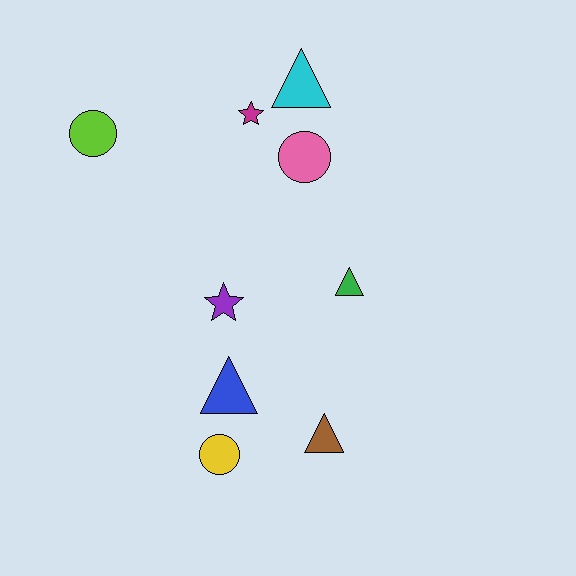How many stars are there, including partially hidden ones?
There are 2 stars.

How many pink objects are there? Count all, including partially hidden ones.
There is 1 pink object.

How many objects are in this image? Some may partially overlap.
There are 9 objects.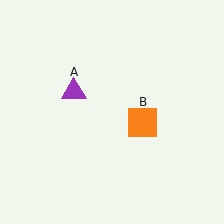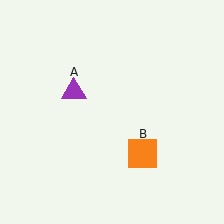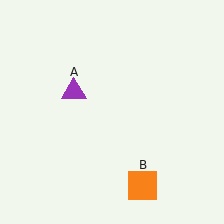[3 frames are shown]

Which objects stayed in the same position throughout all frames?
Purple triangle (object A) remained stationary.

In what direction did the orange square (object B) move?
The orange square (object B) moved down.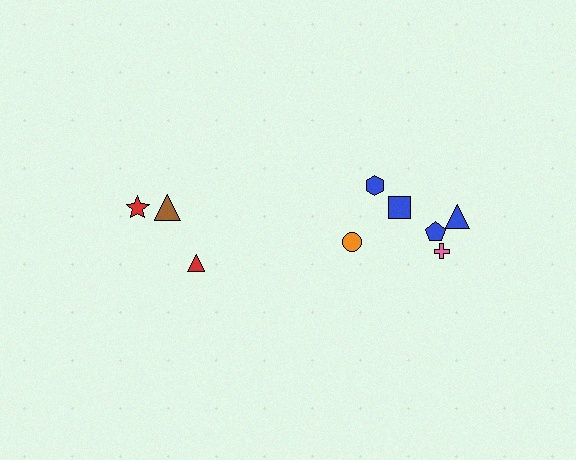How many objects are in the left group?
There are 3 objects.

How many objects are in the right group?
There are 6 objects.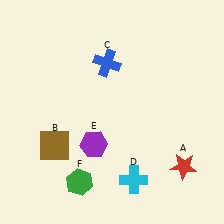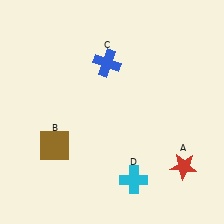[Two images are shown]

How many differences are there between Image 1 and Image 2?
There are 2 differences between the two images.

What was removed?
The purple hexagon (E), the green hexagon (F) were removed in Image 2.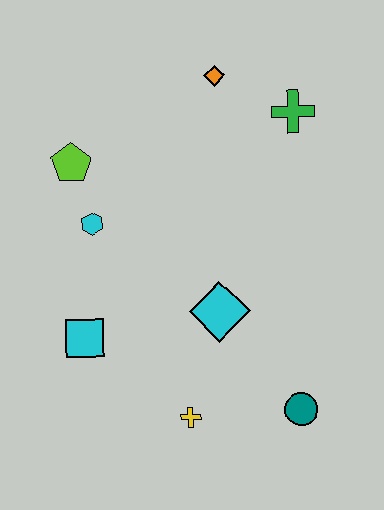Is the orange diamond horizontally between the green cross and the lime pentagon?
Yes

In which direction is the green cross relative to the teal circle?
The green cross is above the teal circle.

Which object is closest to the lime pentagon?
The cyan hexagon is closest to the lime pentagon.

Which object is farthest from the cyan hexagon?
The teal circle is farthest from the cyan hexagon.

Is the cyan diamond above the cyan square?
Yes